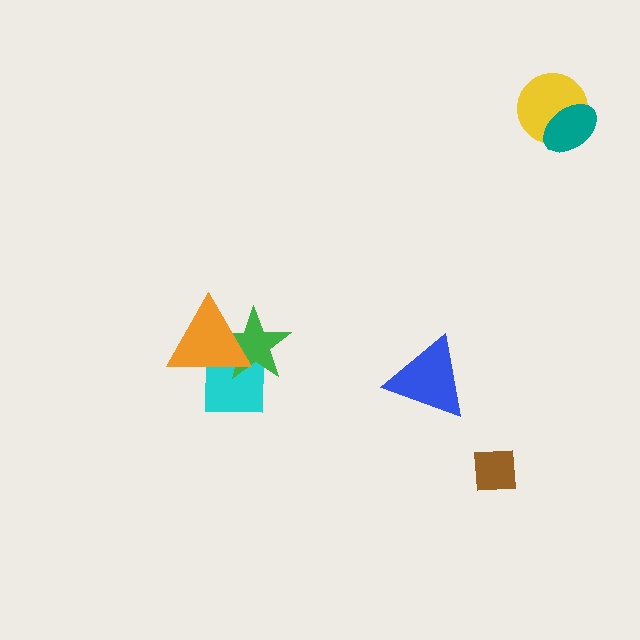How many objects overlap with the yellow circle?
1 object overlaps with the yellow circle.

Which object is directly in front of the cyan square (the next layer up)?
The green star is directly in front of the cyan square.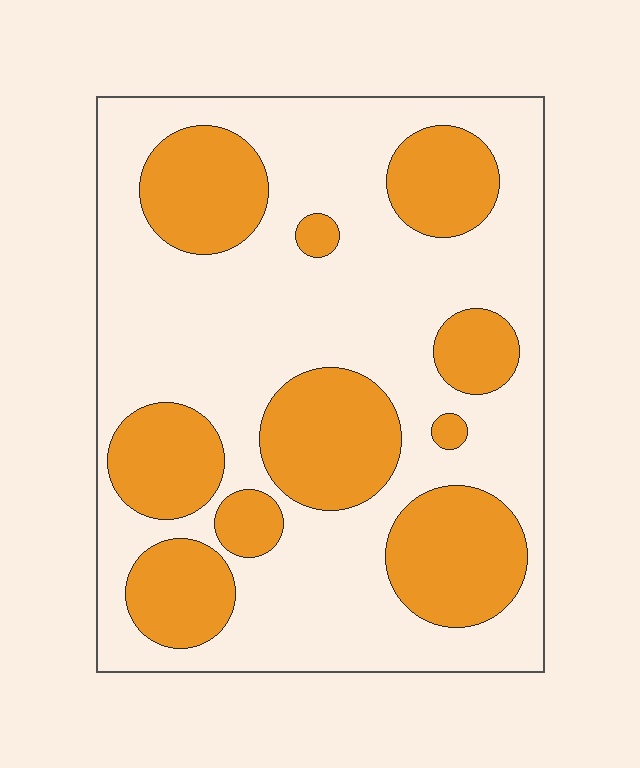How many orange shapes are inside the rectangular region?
10.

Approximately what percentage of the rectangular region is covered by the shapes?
Approximately 35%.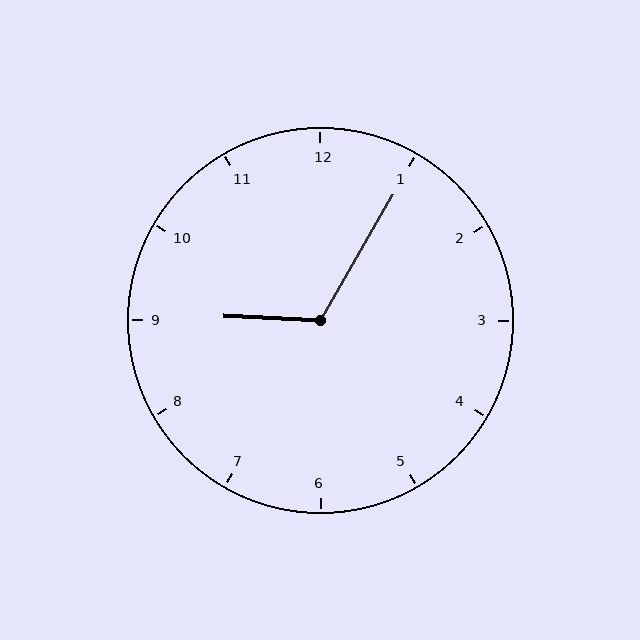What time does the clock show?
9:05.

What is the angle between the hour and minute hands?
Approximately 118 degrees.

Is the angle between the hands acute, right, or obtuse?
It is obtuse.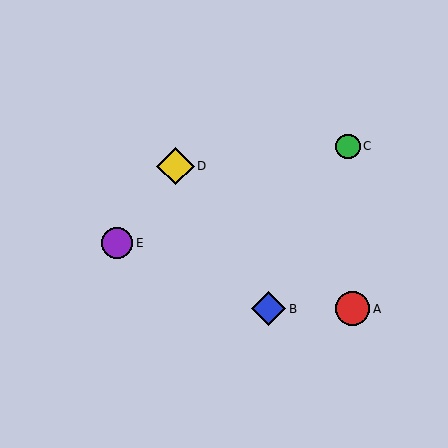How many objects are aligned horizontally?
2 objects (A, B) are aligned horizontally.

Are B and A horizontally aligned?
Yes, both are at y≈309.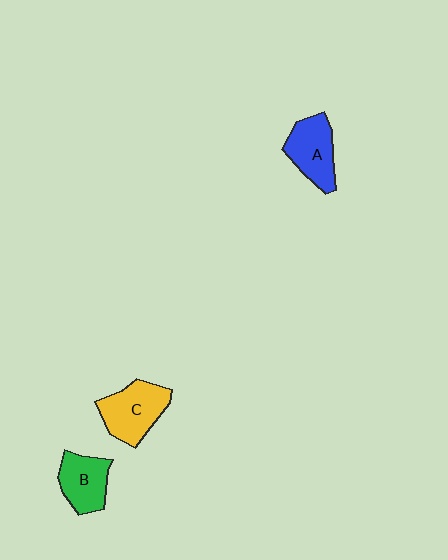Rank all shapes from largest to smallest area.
From largest to smallest: C (yellow), A (blue), B (green).